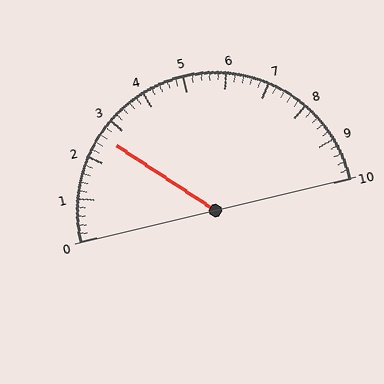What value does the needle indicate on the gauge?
The needle indicates approximately 2.6.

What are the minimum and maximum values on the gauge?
The gauge ranges from 0 to 10.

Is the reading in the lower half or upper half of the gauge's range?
The reading is in the lower half of the range (0 to 10).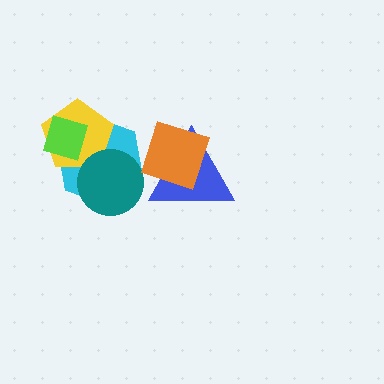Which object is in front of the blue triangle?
The orange square is in front of the blue triangle.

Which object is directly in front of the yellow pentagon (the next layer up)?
The lime diamond is directly in front of the yellow pentagon.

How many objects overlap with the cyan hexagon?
3 objects overlap with the cyan hexagon.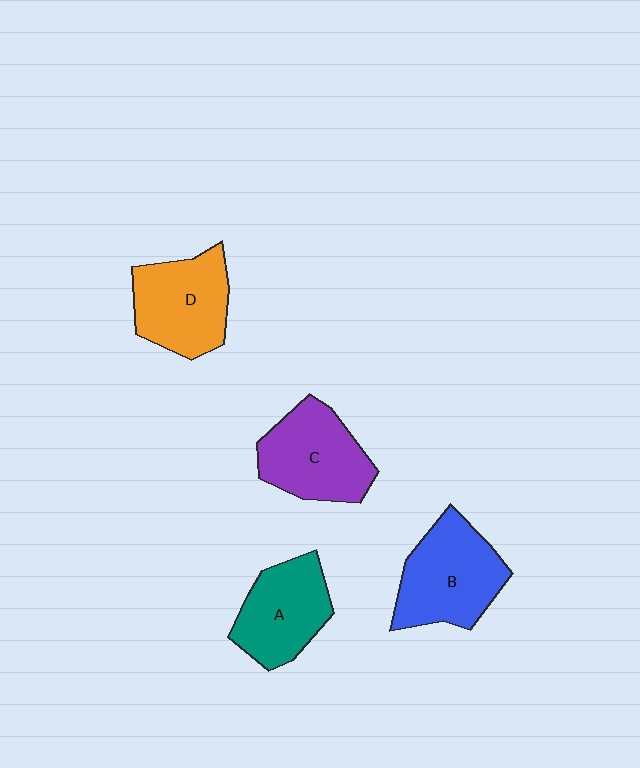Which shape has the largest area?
Shape B (blue).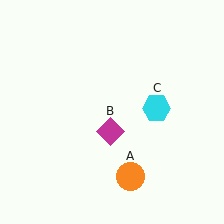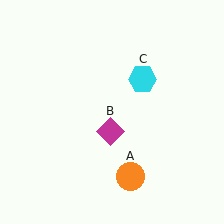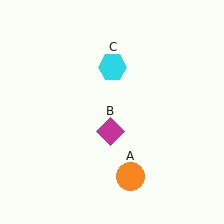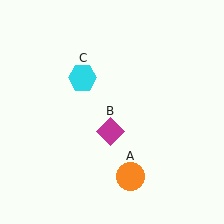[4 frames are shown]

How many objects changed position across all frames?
1 object changed position: cyan hexagon (object C).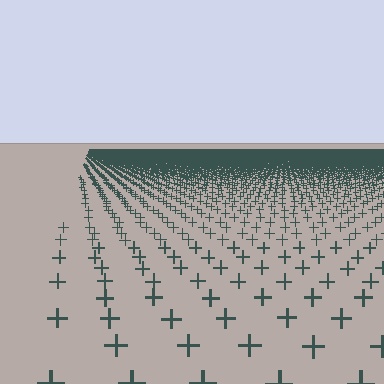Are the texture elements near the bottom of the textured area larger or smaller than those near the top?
Larger. Near the bottom, elements are closer to the viewer and appear at a bigger on-screen size.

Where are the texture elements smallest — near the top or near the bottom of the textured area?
Near the top.